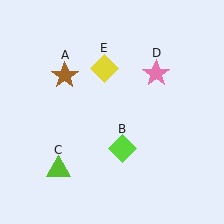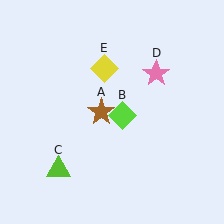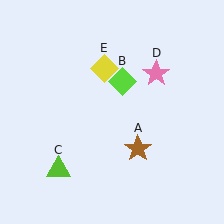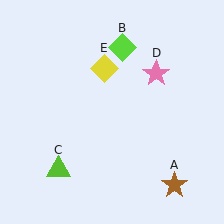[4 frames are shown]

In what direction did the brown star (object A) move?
The brown star (object A) moved down and to the right.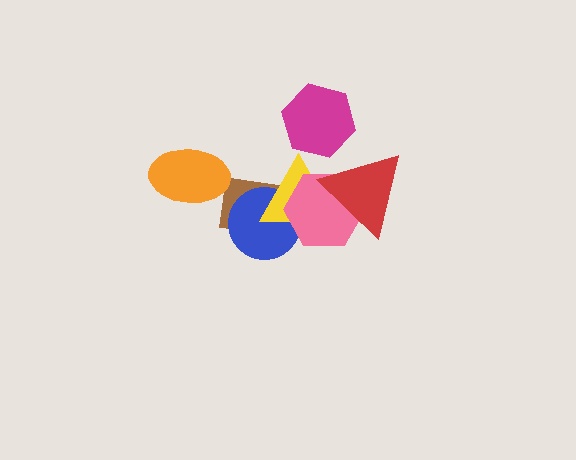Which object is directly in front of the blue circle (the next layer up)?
The yellow triangle is directly in front of the blue circle.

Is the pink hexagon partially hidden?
Yes, it is partially covered by another shape.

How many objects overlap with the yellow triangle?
4 objects overlap with the yellow triangle.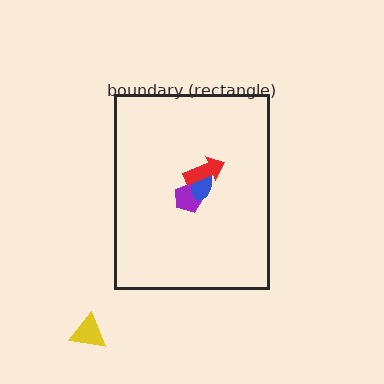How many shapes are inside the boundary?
3 inside, 1 outside.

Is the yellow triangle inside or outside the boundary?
Outside.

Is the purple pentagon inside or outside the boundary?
Inside.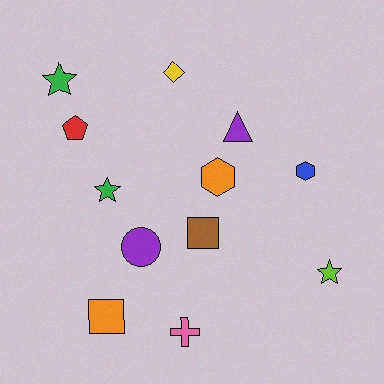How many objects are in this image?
There are 12 objects.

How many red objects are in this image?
There is 1 red object.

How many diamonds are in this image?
There is 1 diamond.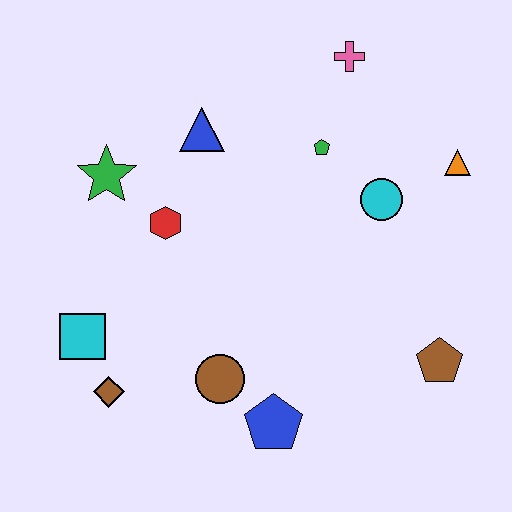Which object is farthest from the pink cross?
The brown diamond is farthest from the pink cross.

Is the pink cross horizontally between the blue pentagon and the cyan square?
No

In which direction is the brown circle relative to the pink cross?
The brown circle is below the pink cross.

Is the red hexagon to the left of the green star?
No